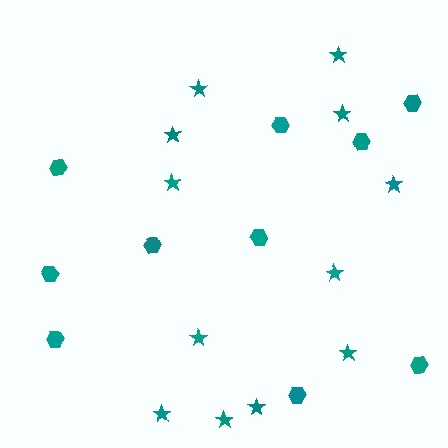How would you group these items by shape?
There are 2 groups: one group of hexagons (10) and one group of stars (12).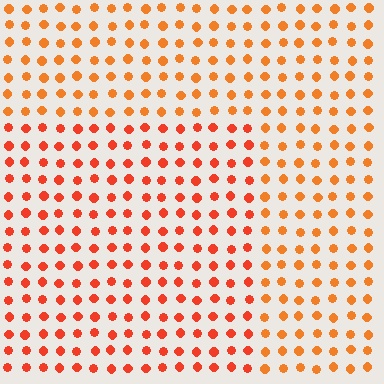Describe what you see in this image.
The image is filled with small orange elements in a uniform arrangement. A rectangle-shaped region is visible where the elements are tinted to a slightly different hue, forming a subtle color boundary.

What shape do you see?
I see a rectangle.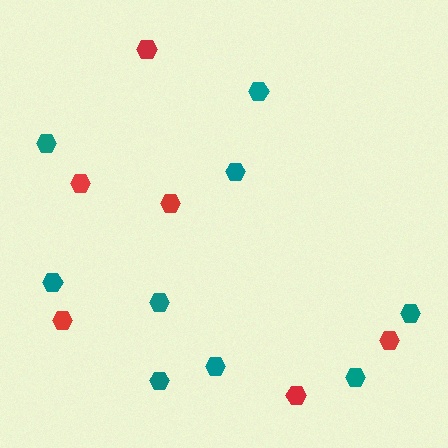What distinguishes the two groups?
There are 2 groups: one group of red hexagons (6) and one group of teal hexagons (9).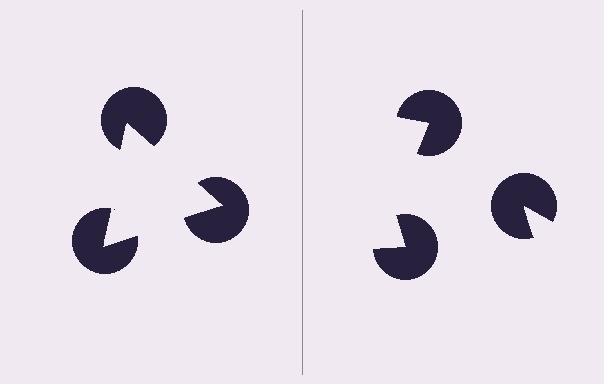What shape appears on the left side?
An illusory triangle.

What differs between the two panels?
The pac-man discs are positioned identically on both sides; only the wedge orientations differ. On the left they align to a triangle; on the right they are misaligned.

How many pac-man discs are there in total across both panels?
6 — 3 on each side.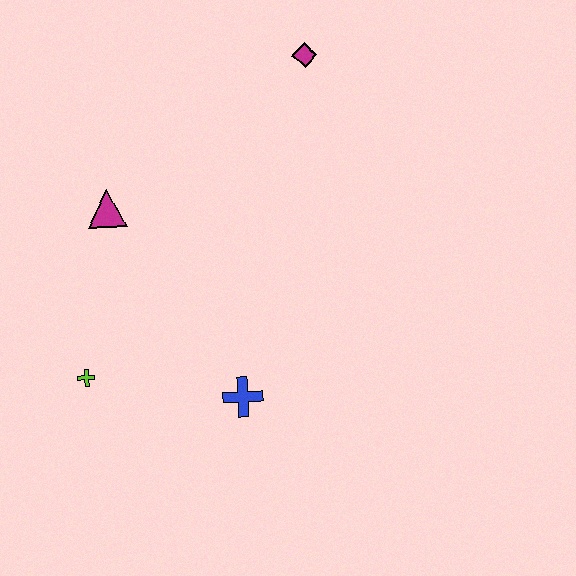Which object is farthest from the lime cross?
The magenta diamond is farthest from the lime cross.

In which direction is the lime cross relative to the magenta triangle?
The lime cross is below the magenta triangle.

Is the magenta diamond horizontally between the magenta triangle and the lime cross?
No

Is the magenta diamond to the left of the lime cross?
No